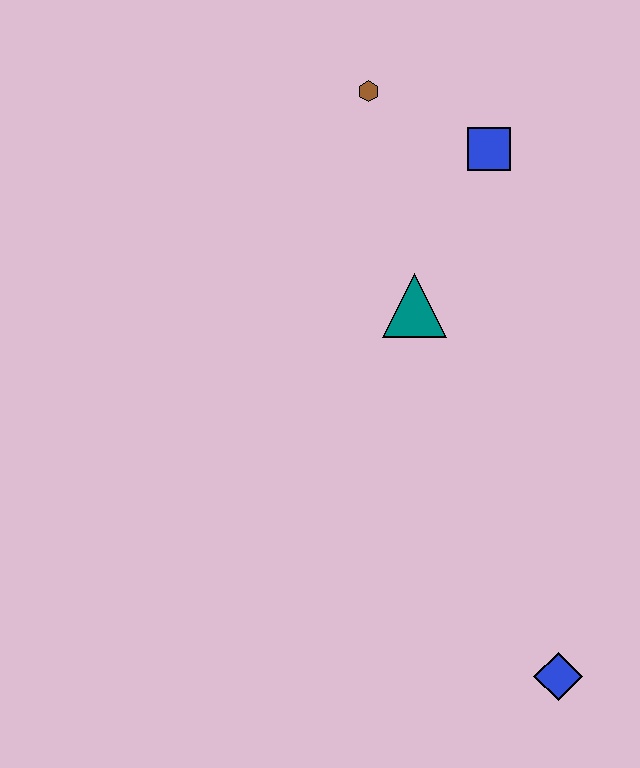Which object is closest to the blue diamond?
The teal triangle is closest to the blue diamond.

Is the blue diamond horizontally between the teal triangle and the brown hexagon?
No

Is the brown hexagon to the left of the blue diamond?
Yes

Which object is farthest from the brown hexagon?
The blue diamond is farthest from the brown hexagon.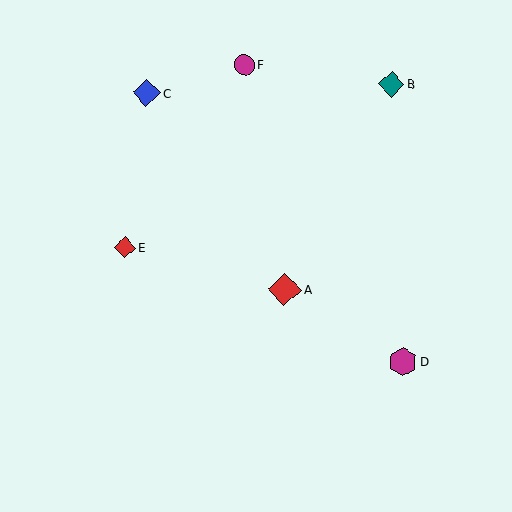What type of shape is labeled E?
Shape E is a red diamond.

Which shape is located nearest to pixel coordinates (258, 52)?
The magenta circle (labeled F) at (244, 65) is nearest to that location.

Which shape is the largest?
The red diamond (labeled A) is the largest.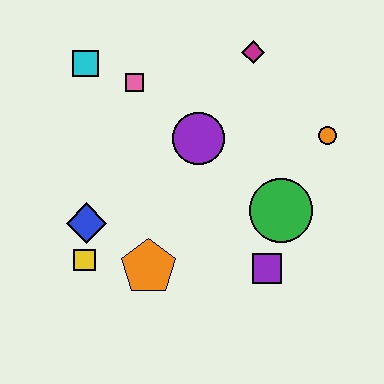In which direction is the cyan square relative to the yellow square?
The cyan square is above the yellow square.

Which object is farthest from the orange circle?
The yellow square is farthest from the orange circle.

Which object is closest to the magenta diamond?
The purple circle is closest to the magenta diamond.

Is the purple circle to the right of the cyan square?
Yes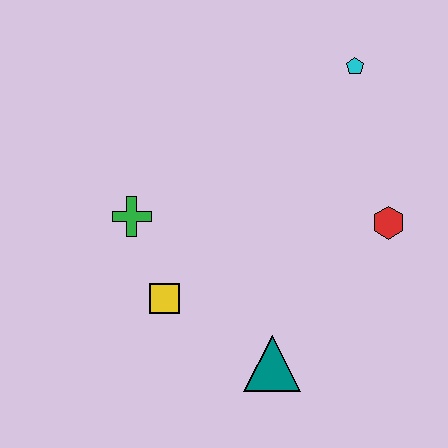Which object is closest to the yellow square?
The green cross is closest to the yellow square.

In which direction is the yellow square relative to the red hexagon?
The yellow square is to the left of the red hexagon.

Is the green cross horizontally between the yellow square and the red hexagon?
No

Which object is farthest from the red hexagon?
The green cross is farthest from the red hexagon.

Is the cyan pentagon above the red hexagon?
Yes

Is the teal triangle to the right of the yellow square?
Yes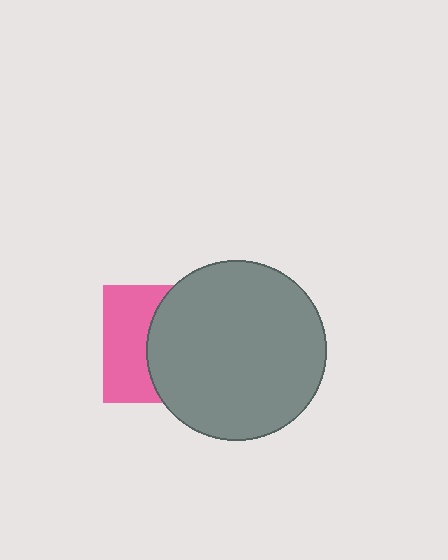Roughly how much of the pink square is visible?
A small part of it is visible (roughly 42%).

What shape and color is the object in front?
The object in front is a gray circle.